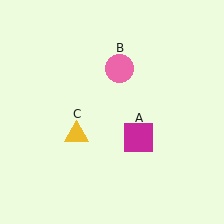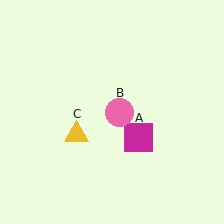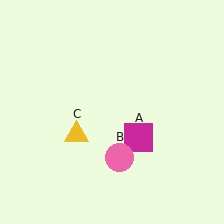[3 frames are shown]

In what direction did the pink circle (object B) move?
The pink circle (object B) moved down.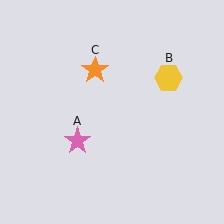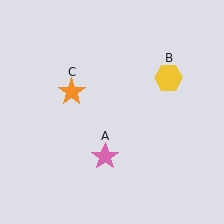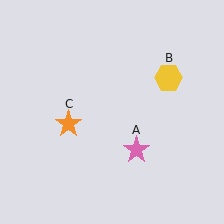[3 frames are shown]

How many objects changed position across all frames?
2 objects changed position: pink star (object A), orange star (object C).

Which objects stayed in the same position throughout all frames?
Yellow hexagon (object B) remained stationary.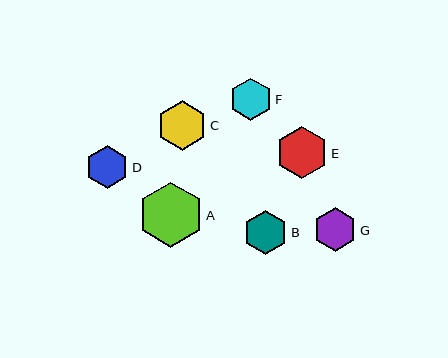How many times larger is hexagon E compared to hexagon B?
Hexagon E is approximately 1.2 times the size of hexagon B.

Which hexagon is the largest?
Hexagon A is the largest with a size of approximately 65 pixels.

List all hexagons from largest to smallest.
From largest to smallest: A, E, C, B, G, D, F.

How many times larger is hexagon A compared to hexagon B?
Hexagon A is approximately 1.5 times the size of hexagon B.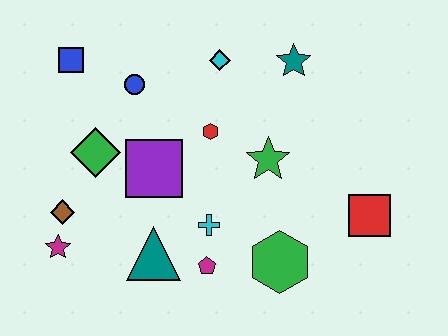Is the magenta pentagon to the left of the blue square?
No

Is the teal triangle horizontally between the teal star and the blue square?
Yes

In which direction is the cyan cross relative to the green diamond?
The cyan cross is to the right of the green diamond.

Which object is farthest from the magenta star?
The red square is farthest from the magenta star.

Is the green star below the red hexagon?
Yes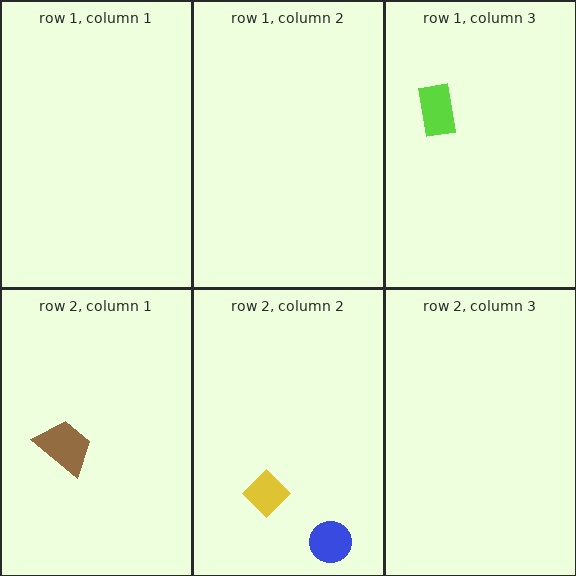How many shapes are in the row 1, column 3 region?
1.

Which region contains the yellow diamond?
The row 2, column 2 region.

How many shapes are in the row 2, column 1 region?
1.